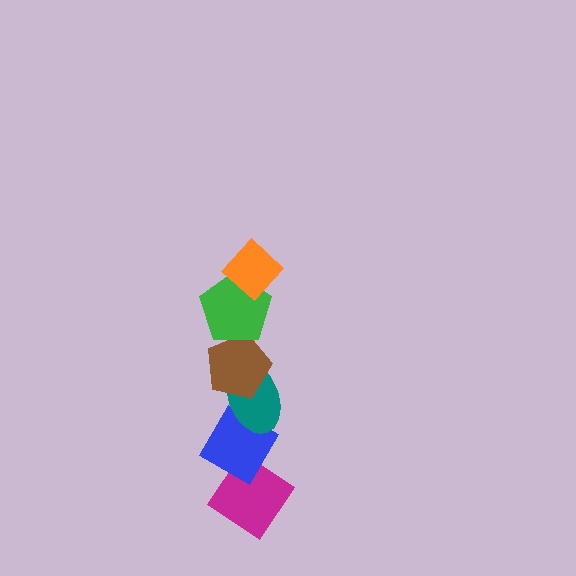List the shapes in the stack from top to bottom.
From top to bottom: the orange diamond, the green pentagon, the brown pentagon, the teal ellipse, the blue diamond, the magenta diamond.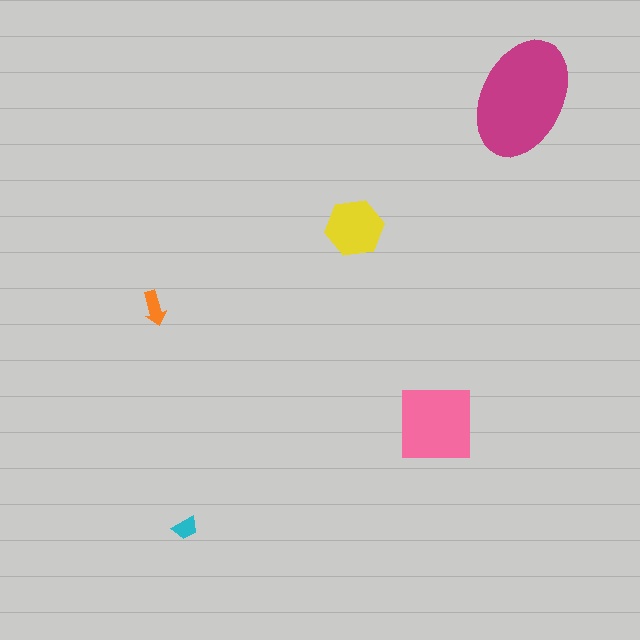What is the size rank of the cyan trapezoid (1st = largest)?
5th.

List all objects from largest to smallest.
The magenta ellipse, the pink square, the yellow hexagon, the orange arrow, the cyan trapezoid.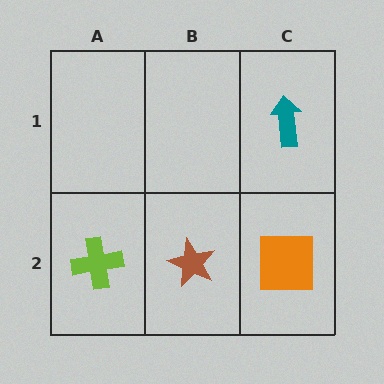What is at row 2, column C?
An orange square.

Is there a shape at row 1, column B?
No, that cell is empty.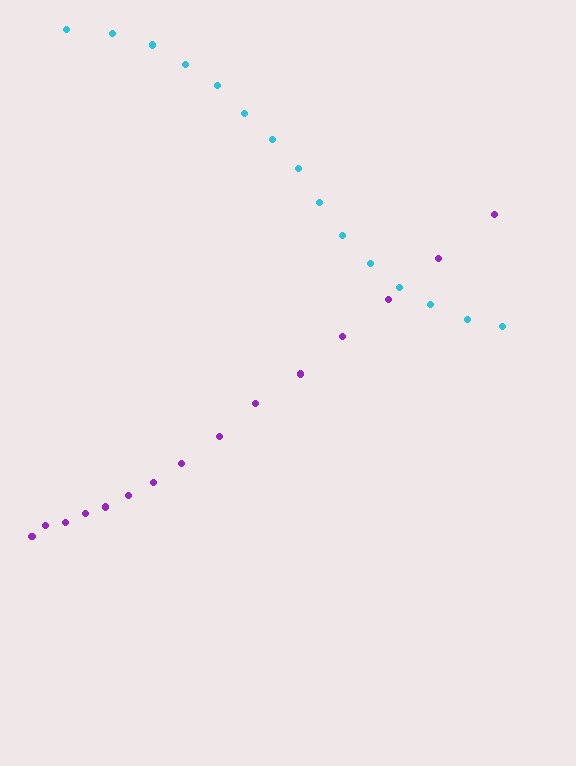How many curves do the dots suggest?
There are 2 distinct paths.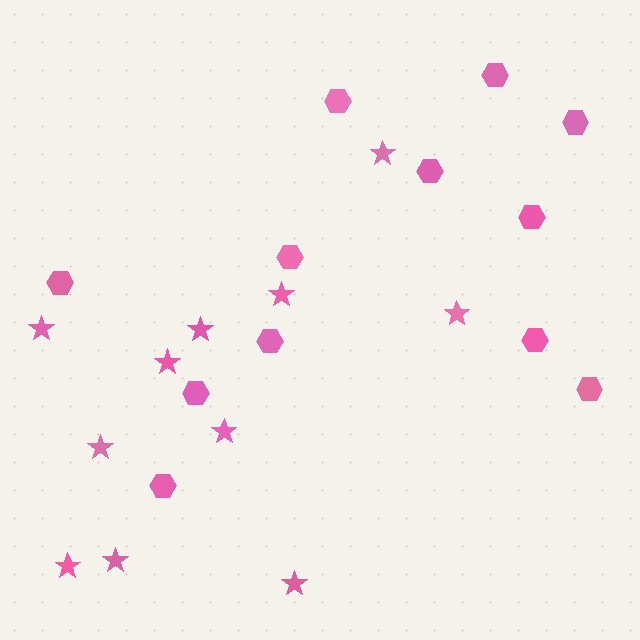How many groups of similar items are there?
There are 2 groups: one group of hexagons (12) and one group of stars (11).